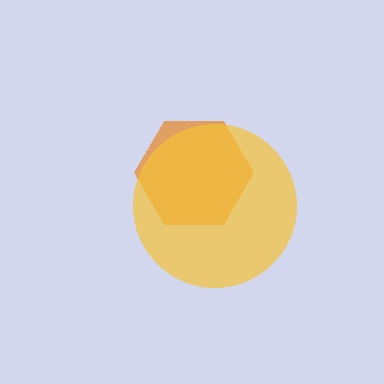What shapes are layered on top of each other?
The layered shapes are: an orange hexagon, a yellow circle.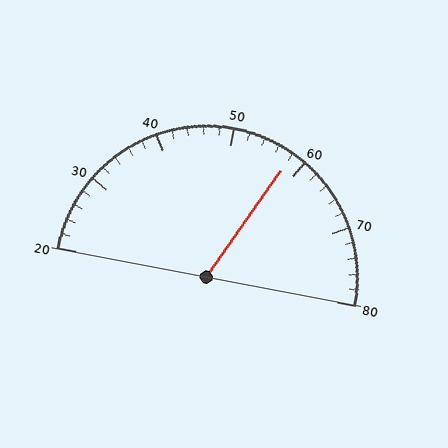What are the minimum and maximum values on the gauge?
The gauge ranges from 20 to 80.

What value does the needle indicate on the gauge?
The needle indicates approximately 58.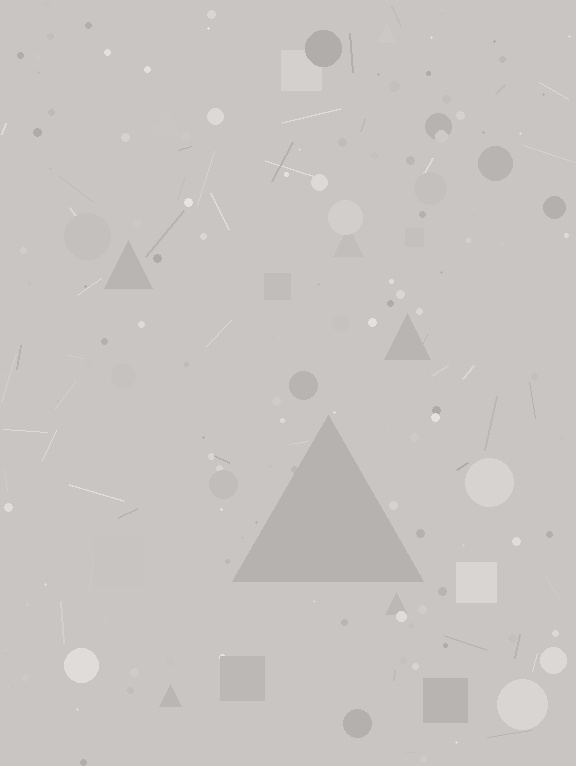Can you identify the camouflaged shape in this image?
The camouflaged shape is a triangle.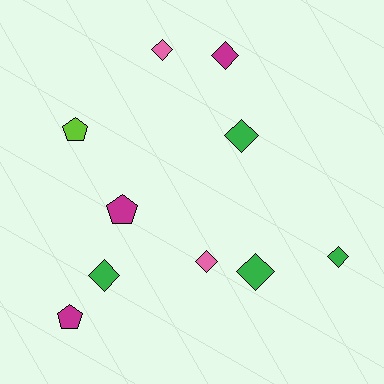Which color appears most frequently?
Green, with 4 objects.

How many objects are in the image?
There are 10 objects.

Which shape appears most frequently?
Diamond, with 7 objects.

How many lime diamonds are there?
There are no lime diamonds.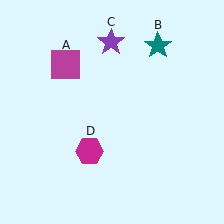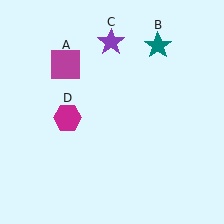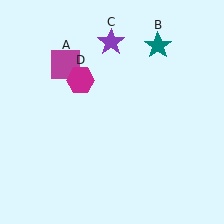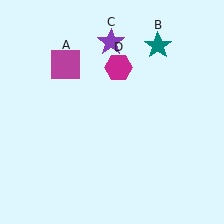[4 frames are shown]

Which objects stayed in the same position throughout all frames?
Magenta square (object A) and teal star (object B) and purple star (object C) remained stationary.